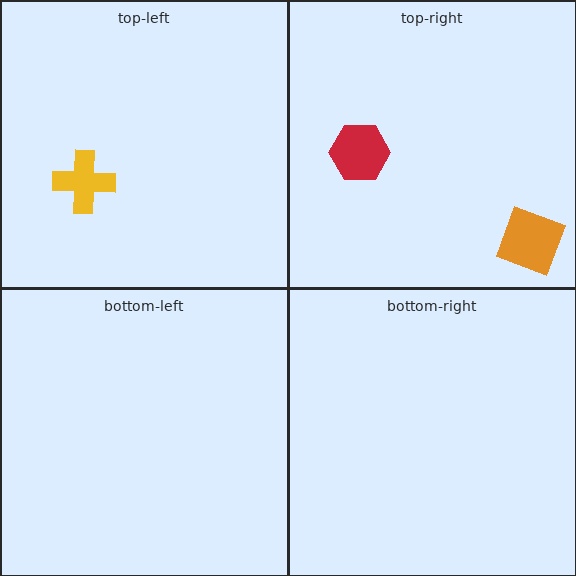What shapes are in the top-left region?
The yellow cross.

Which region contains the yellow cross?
The top-left region.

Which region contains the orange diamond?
The top-right region.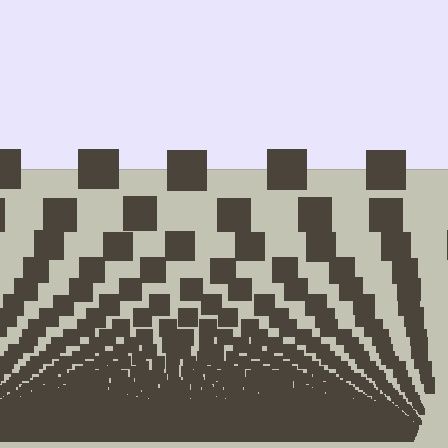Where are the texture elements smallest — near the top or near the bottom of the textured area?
Near the bottom.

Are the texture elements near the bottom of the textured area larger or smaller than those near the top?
Smaller. The gradient is inverted — elements near the bottom are smaller and denser.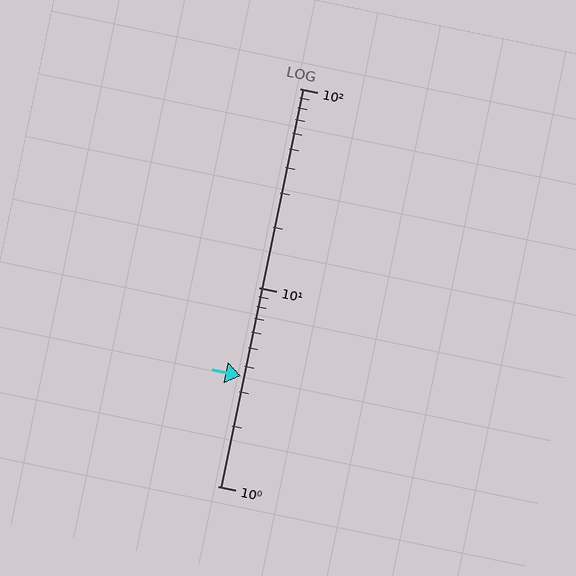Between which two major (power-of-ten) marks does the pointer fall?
The pointer is between 1 and 10.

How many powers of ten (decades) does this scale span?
The scale spans 2 decades, from 1 to 100.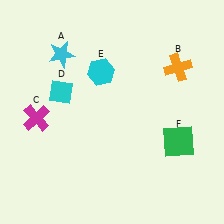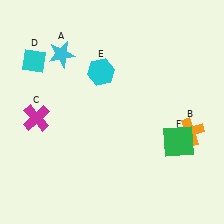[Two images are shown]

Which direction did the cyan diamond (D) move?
The cyan diamond (D) moved up.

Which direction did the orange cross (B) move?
The orange cross (B) moved down.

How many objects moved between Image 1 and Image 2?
2 objects moved between the two images.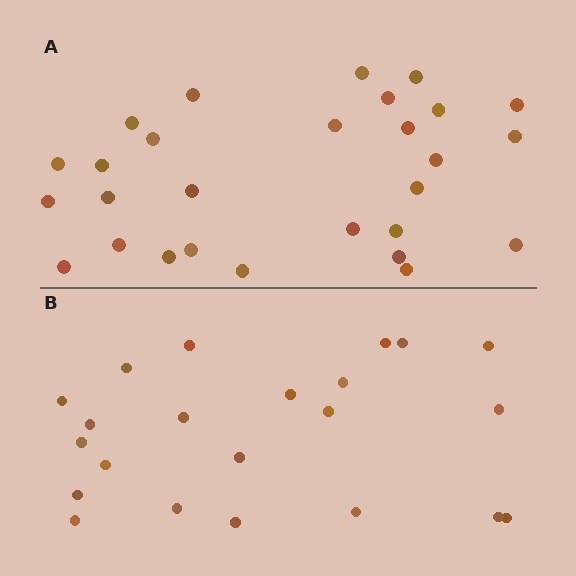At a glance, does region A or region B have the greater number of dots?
Region A (the top region) has more dots.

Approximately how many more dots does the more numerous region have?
Region A has about 6 more dots than region B.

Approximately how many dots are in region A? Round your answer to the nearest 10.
About 30 dots. (The exact count is 28, which rounds to 30.)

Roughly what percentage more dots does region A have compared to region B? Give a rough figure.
About 25% more.